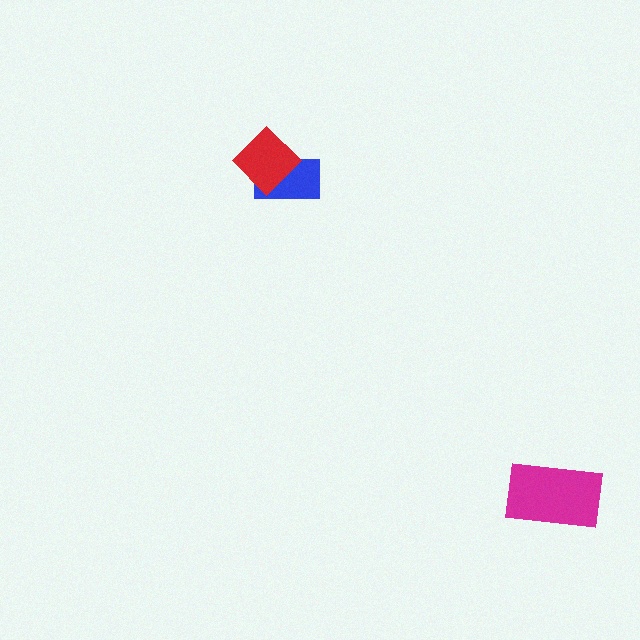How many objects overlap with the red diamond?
1 object overlaps with the red diamond.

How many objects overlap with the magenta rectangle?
0 objects overlap with the magenta rectangle.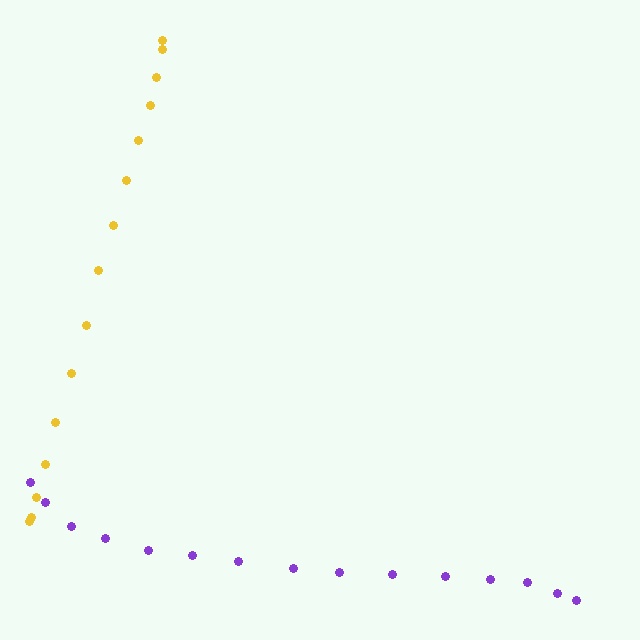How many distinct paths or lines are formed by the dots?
There are 2 distinct paths.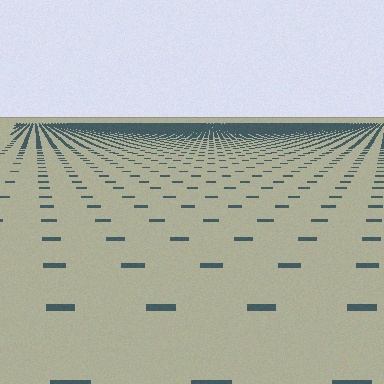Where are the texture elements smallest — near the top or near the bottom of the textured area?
Near the top.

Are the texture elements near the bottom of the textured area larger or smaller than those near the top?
Larger. Near the bottom, elements are closer to the viewer and appear at a bigger on-screen size.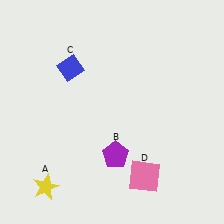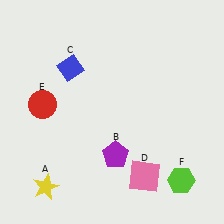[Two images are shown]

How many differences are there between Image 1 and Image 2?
There are 2 differences between the two images.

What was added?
A red circle (E), a lime hexagon (F) were added in Image 2.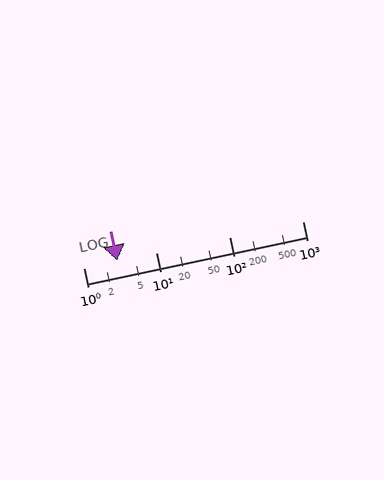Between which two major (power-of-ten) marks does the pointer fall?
The pointer is between 1 and 10.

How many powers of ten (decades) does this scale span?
The scale spans 3 decades, from 1 to 1000.